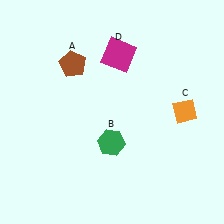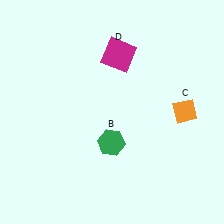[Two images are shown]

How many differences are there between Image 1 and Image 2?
There is 1 difference between the two images.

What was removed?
The brown pentagon (A) was removed in Image 2.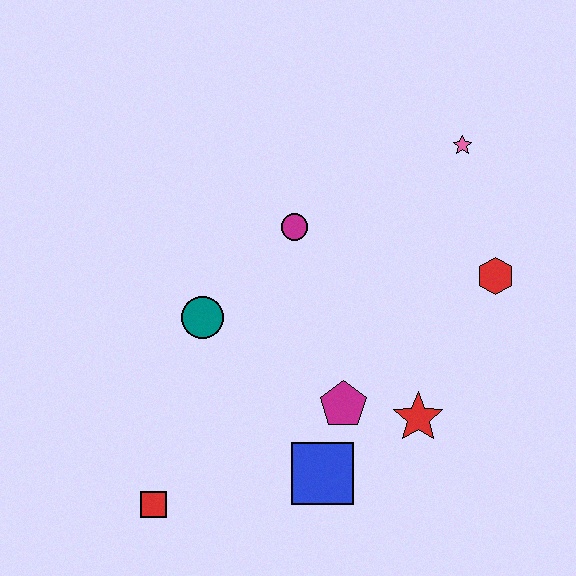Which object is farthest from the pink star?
The red square is farthest from the pink star.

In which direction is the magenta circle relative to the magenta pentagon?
The magenta circle is above the magenta pentagon.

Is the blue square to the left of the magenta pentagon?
Yes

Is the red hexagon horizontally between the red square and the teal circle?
No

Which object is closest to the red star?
The magenta pentagon is closest to the red star.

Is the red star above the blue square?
Yes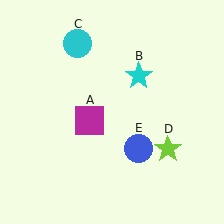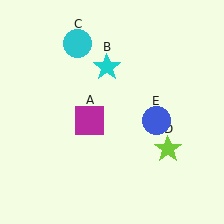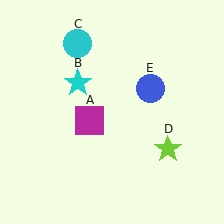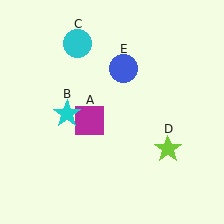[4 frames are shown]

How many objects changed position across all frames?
2 objects changed position: cyan star (object B), blue circle (object E).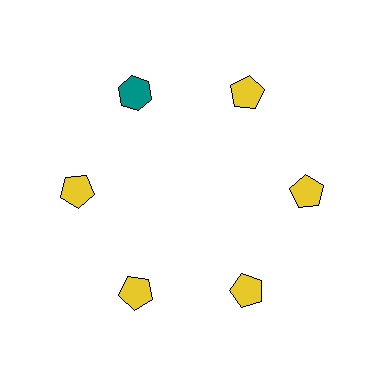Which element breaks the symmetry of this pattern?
The teal hexagon at roughly the 11 o'clock position breaks the symmetry. All other shapes are yellow pentagons.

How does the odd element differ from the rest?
It differs in both color (teal instead of yellow) and shape (hexagon instead of pentagon).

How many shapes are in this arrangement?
There are 6 shapes arranged in a ring pattern.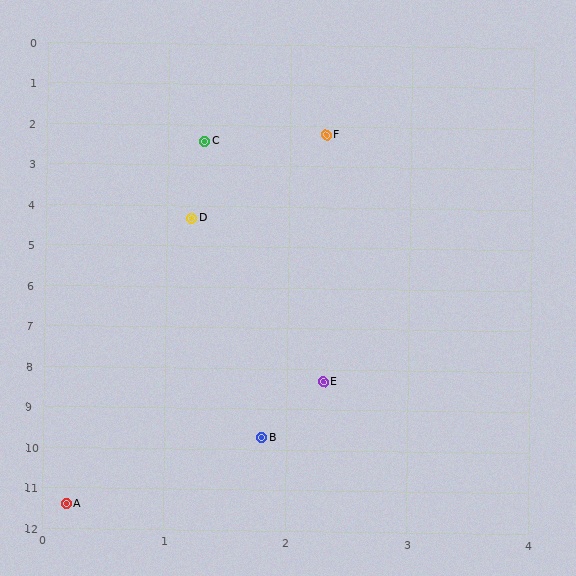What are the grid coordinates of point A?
Point A is at approximately (0.2, 11.4).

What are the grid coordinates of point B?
Point B is at approximately (1.8, 9.7).